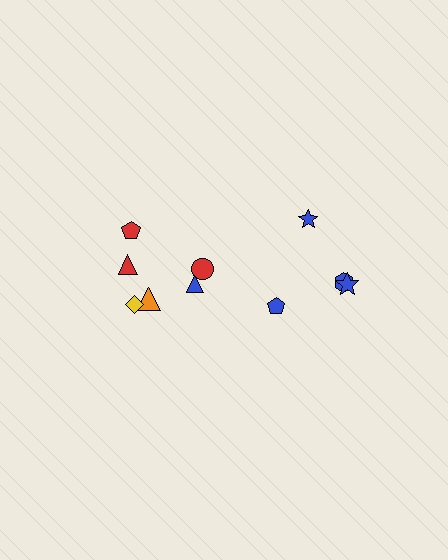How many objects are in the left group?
There are 6 objects.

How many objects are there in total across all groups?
There are 10 objects.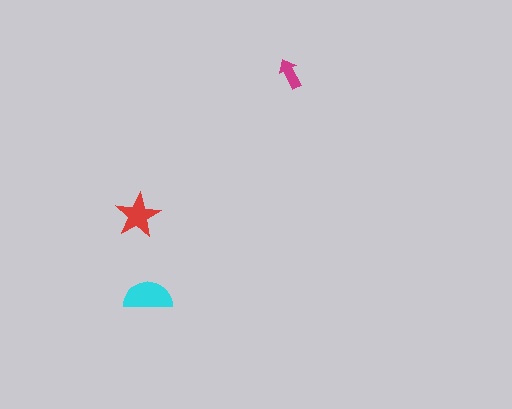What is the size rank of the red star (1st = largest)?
2nd.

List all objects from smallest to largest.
The magenta arrow, the red star, the cyan semicircle.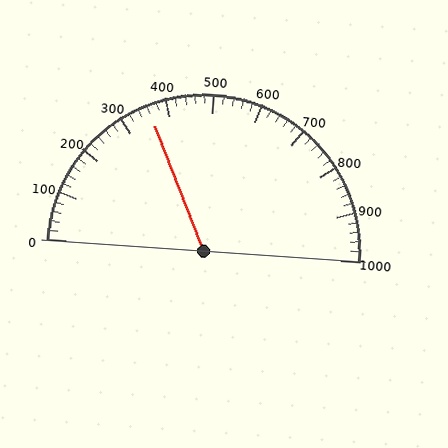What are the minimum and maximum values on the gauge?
The gauge ranges from 0 to 1000.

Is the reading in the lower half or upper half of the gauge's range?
The reading is in the lower half of the range (0 to 1000).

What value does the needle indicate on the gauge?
The needle indicates approximately 360.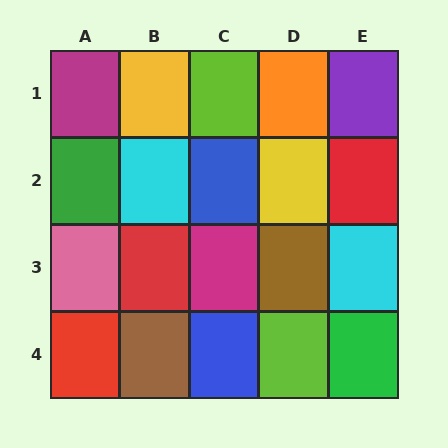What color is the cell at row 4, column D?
Lime.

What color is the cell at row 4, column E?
Green.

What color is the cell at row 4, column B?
Brown.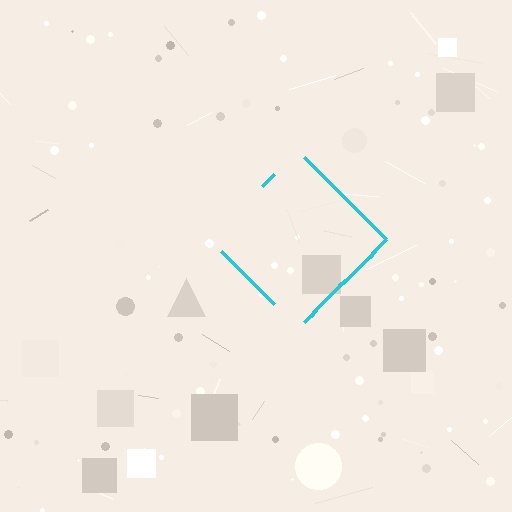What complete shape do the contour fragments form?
The contour fragments form a diamond.